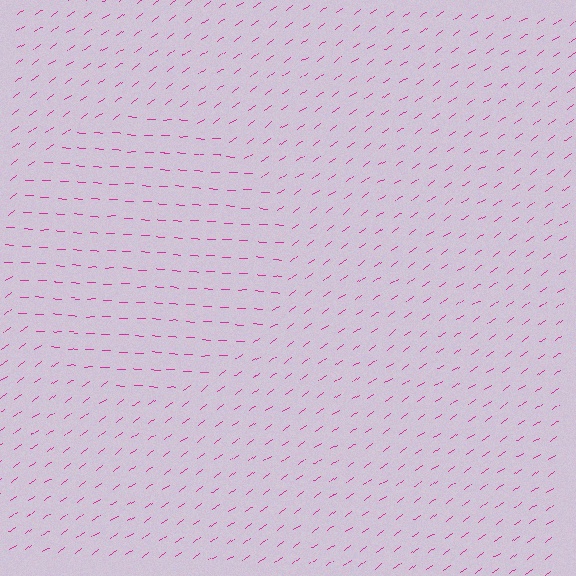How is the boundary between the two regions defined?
The boundary is defined purely by a change in line orientation (approximately 38 degrees difference). All lines are the same color and thickness.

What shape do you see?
I see a circle.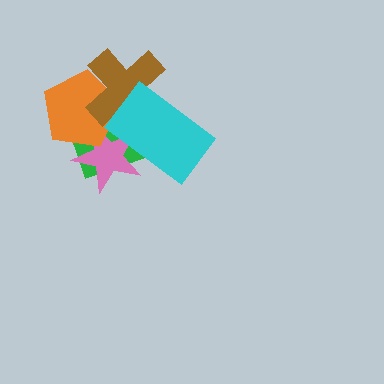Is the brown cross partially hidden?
Yes, it is partially covered by another shape.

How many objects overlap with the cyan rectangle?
3 objects overlap with the cyan rectangle.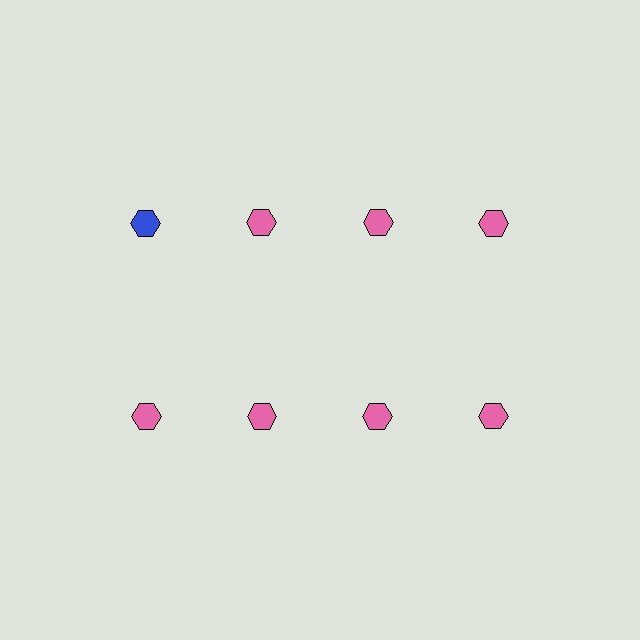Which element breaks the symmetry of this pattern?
The blue hexagon in the top row, leftmost column breaks the symmetry. All other shapes are pink hexagons.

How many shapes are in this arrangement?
There are 8 shapes arranged in a grid pattern.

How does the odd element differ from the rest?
It has a different color: blue instead of pink.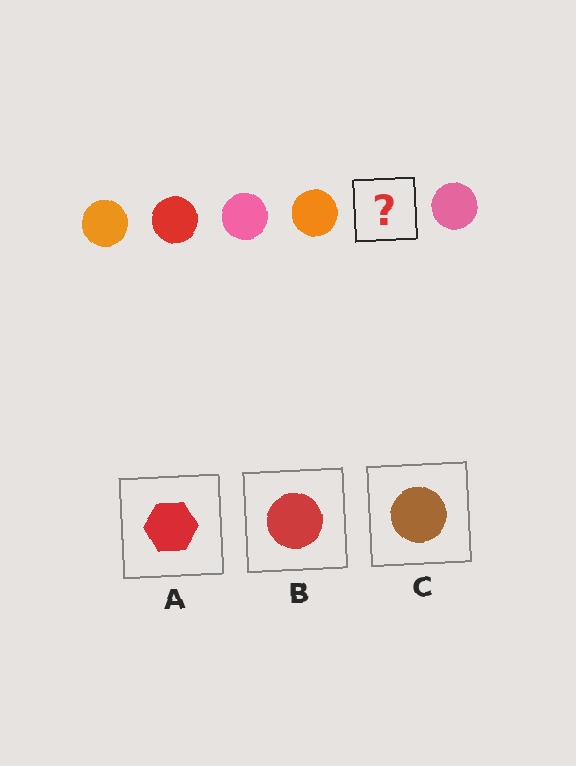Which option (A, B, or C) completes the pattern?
B.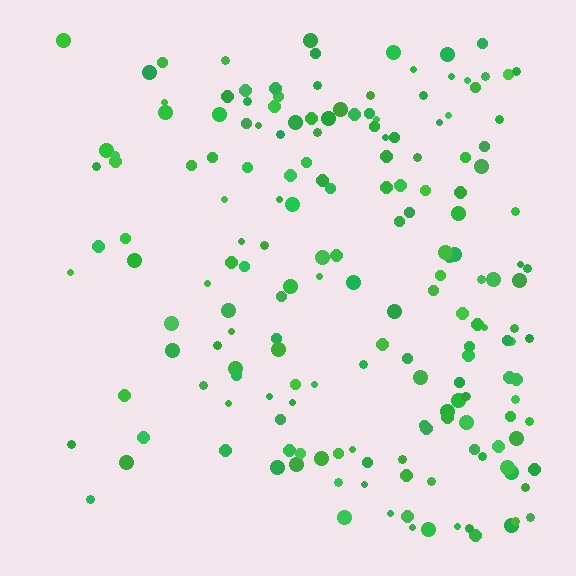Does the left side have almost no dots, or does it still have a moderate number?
Still a moderate number, just noticeably fewer than the right.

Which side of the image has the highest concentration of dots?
The right.